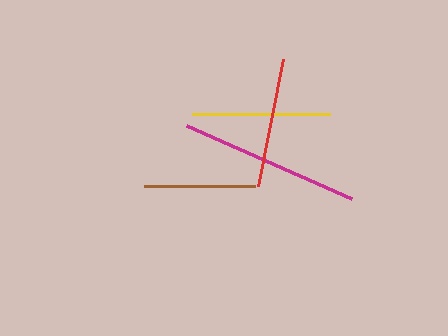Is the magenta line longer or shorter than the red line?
The magenta line is longer than the red line.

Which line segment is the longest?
The magenta line is the longest at approximately 181 pixels.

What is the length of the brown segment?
The brown segment is approximately 111 pixels long.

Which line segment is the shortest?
The brown line is the shortest at approximately 111 pixels.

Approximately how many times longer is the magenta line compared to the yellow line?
The magenta line is approximately 1.3 times the length of the yellow line.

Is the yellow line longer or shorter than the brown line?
The yellow line is longer than the brown line.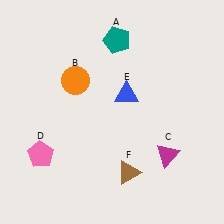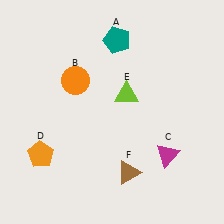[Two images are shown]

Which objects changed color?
D changed from pink to orange. E changed from blue to lime.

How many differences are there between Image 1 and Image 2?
There are 2 differences between the two images.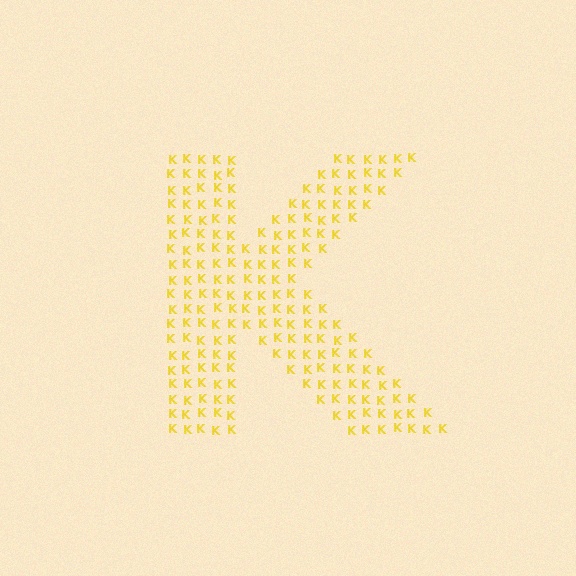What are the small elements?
The small elements are letter K's.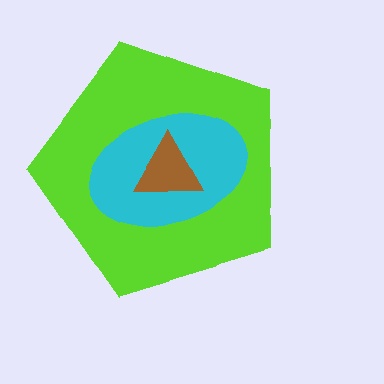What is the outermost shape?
The lime pentagon.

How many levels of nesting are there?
3.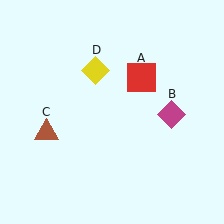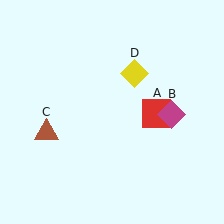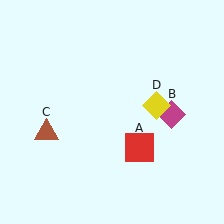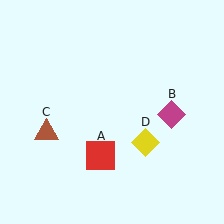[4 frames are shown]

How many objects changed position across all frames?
2 objects changed position: red square (object A), yellow diamond (object D).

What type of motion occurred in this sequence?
The red square (object A), yellow diamond (object D) rotated clockwise around the center of the scene.